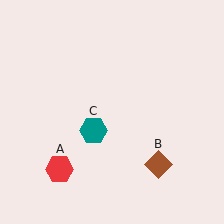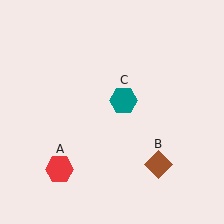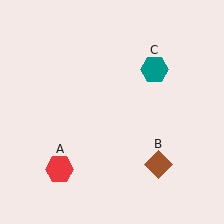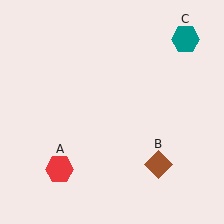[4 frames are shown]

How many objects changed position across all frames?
1 object changed position: teal hexagon (object C).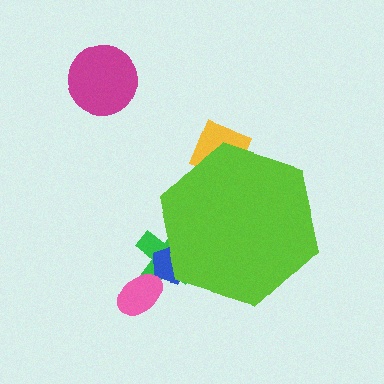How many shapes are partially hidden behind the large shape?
3 shapes are partially hidden.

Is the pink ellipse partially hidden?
No, the pink ellipse is fully visible.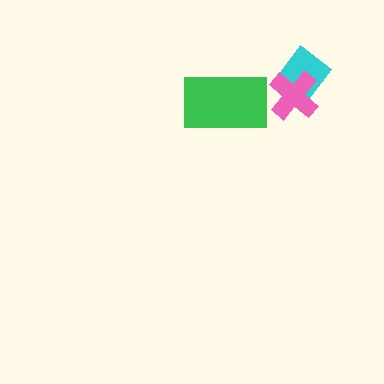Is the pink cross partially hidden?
No, no other shape covers it.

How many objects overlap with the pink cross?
1 object overlaps with the pink cross.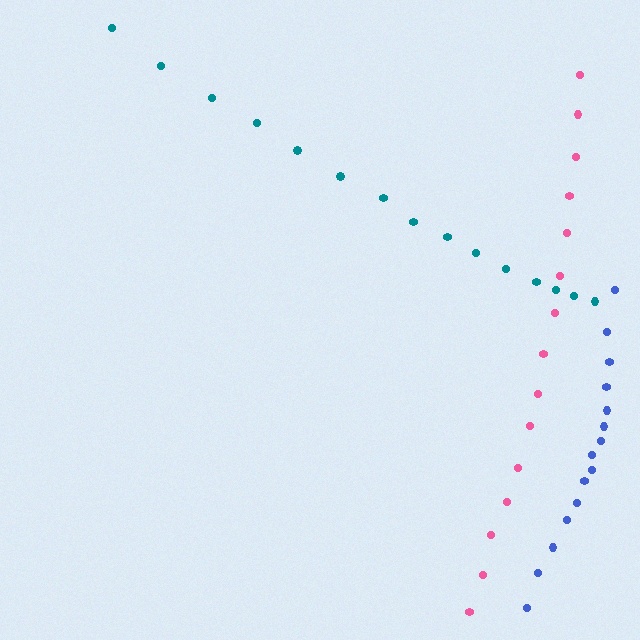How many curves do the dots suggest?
There are 3 distinct paths.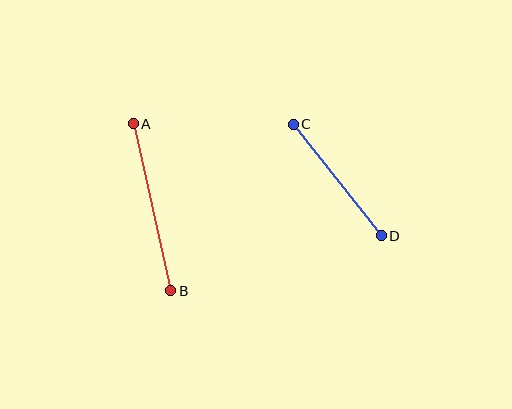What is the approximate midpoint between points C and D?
The midpoint is at approximately (337, 180) pixels.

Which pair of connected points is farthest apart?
Points A and B are farthest apart.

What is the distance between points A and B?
The distance is approximately 171 pixels.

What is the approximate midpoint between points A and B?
The midpoint is at approximately (152, 207) pixels.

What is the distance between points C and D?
The distance is approximately 142 pixels.